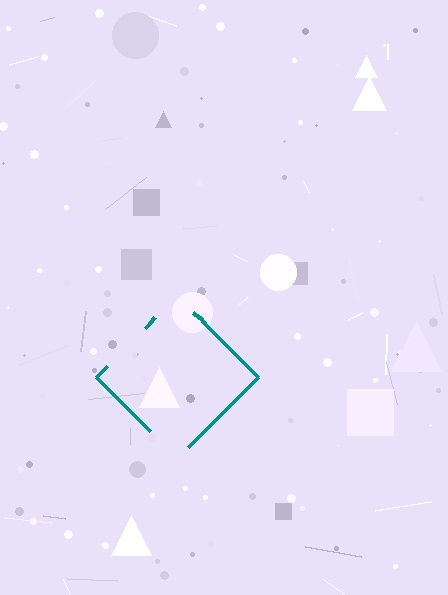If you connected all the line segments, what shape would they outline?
They would outline a diamond.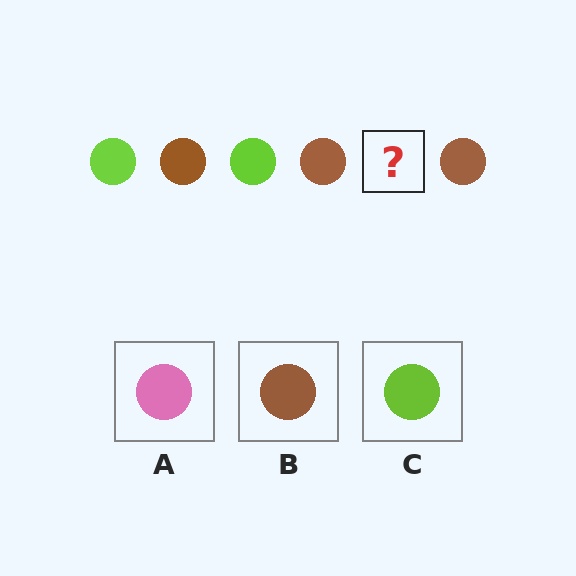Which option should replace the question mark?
Option C.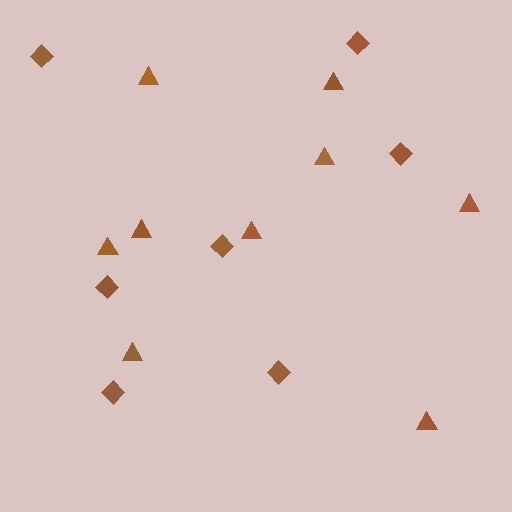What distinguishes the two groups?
There are 2 groups: one group of diamonds (7) and one group of triangles (9).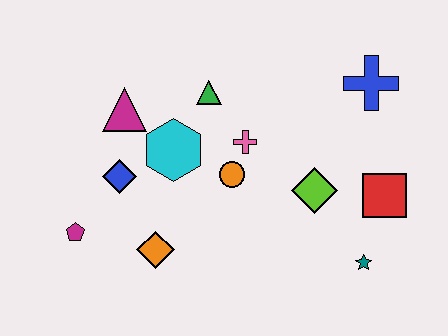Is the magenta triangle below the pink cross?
No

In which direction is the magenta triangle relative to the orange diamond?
The magenta triangle is above the orange diamond.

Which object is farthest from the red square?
The magenta pentagon is farthest from the red square.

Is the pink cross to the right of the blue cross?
No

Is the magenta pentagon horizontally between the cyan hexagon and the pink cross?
No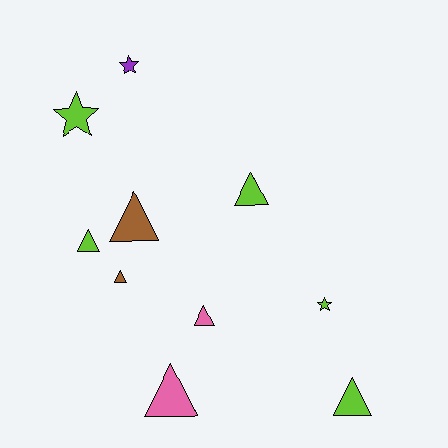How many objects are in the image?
There are 10 objects.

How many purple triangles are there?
There are no purple triangles.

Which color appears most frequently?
Lime, with 5 objects.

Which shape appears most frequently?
Triangle, with 7 objects.